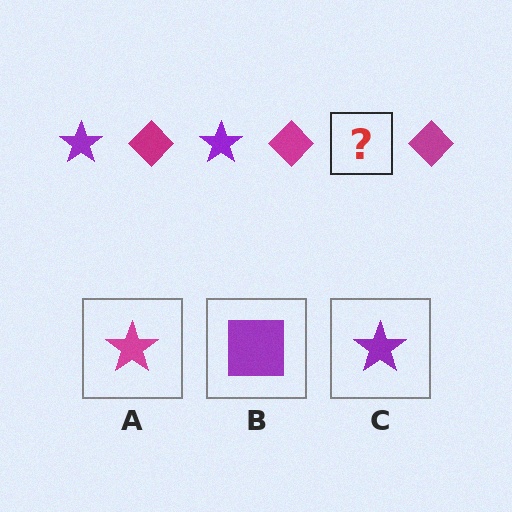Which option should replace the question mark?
Option C.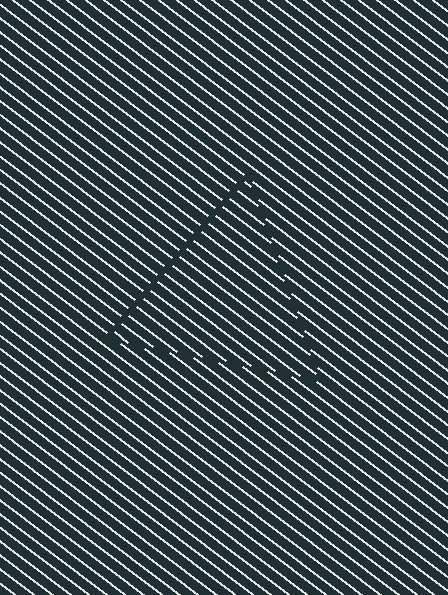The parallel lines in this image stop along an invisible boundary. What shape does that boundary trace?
An illusory triangle. The interior of the shape contains the same grating, shifted by half a period — the contour is defined by the phase discontinuity where line-ends from the inner and outer gratings abut.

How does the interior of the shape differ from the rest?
The interior of the shape contains the same grating, shifted by half a period — the contour is defined by the phase discontinuity where line-ends from the inner and outer gratings abut.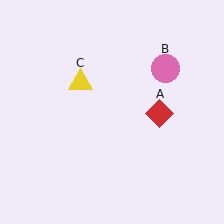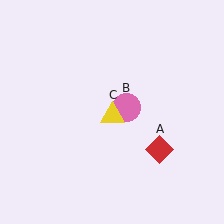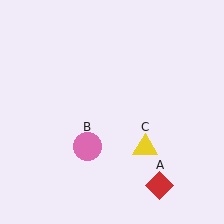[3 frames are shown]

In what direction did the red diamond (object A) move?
The red diamond (object A) moved down.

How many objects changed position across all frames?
3 objects changed position: red diamond (object A), pink circle (object B), yellow triangle (object C).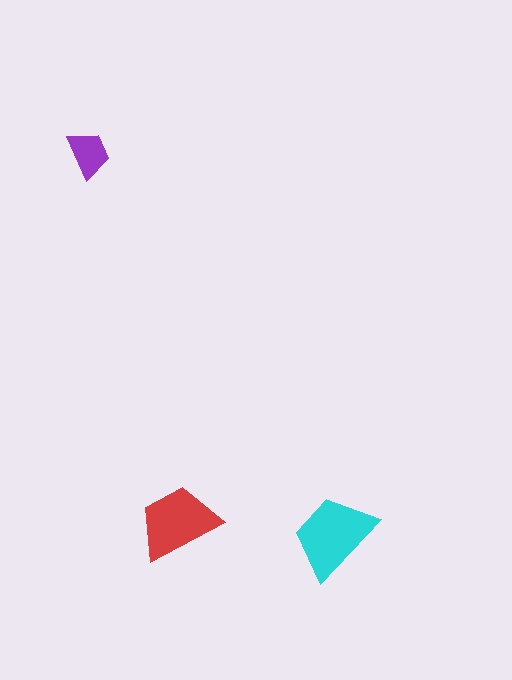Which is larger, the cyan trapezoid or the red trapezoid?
The cyan one.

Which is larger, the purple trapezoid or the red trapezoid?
The red one.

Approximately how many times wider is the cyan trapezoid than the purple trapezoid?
About 2 times wider.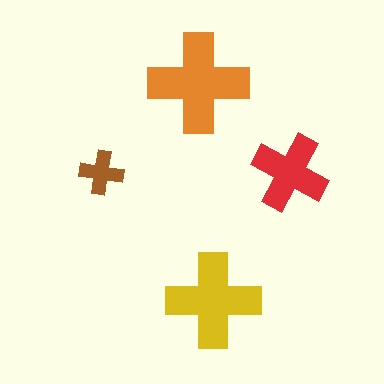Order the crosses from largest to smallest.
the orange one, the yellow one, the red one, the brown one.